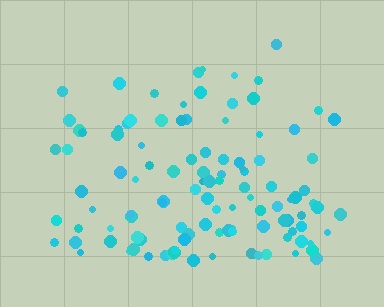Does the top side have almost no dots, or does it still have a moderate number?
Still a moderate number, just noticeably fewer than the bottom.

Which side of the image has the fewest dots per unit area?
The top.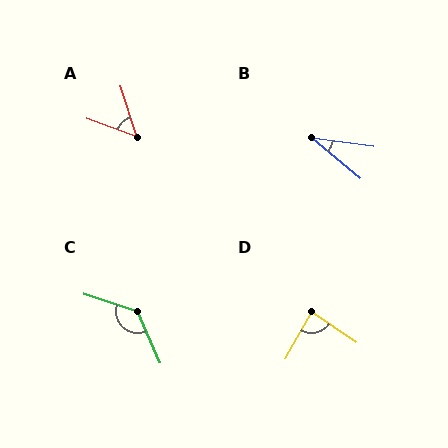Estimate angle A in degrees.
Approximately 52 degrees.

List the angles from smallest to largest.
B (33°), A (52°), D (84°), C (132°).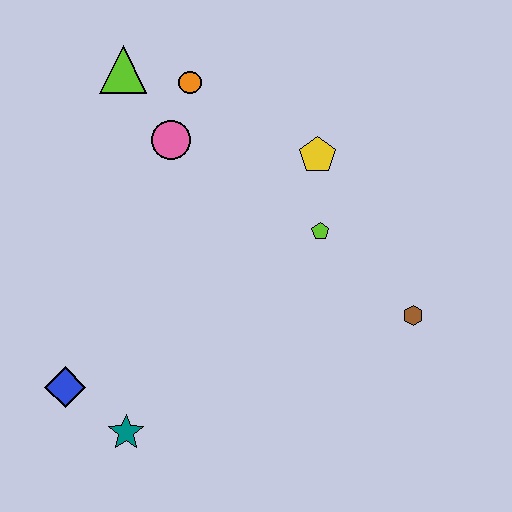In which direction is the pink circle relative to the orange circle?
The pink circle is below the orange circle.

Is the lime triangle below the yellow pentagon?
No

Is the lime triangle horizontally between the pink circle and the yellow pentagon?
No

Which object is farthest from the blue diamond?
The brown hexagon is farthest from the blue diamond.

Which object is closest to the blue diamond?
The teal star is closest to the blue diamond.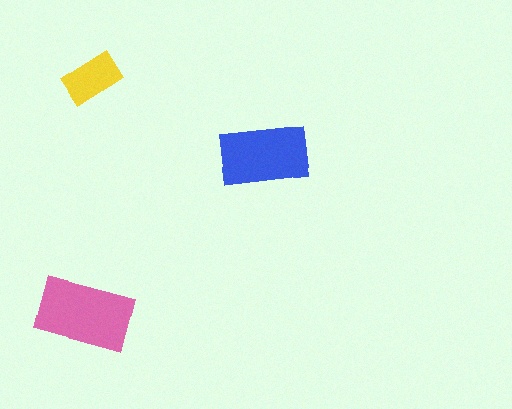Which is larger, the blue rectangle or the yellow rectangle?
The blue one.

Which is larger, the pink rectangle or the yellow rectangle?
The pink one.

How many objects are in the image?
There are 3 objects in the image.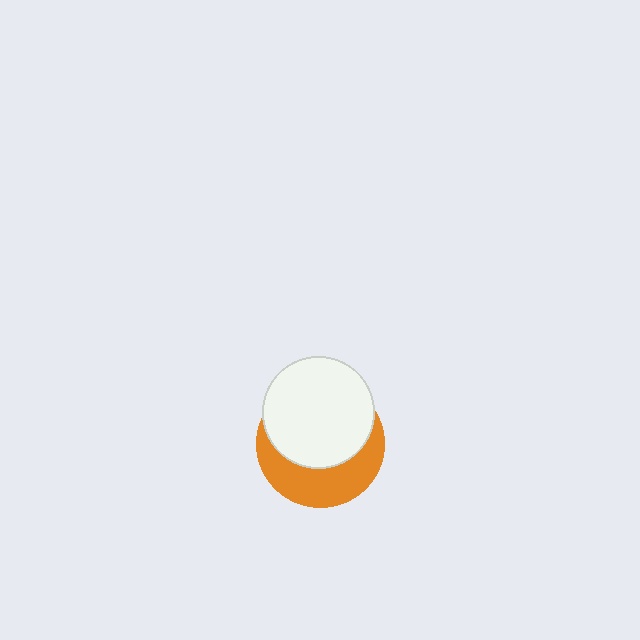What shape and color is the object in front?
The object in front is a white circle.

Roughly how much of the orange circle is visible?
A small part of it is visible (roughly 42%).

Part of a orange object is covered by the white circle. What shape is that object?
It is a circle.